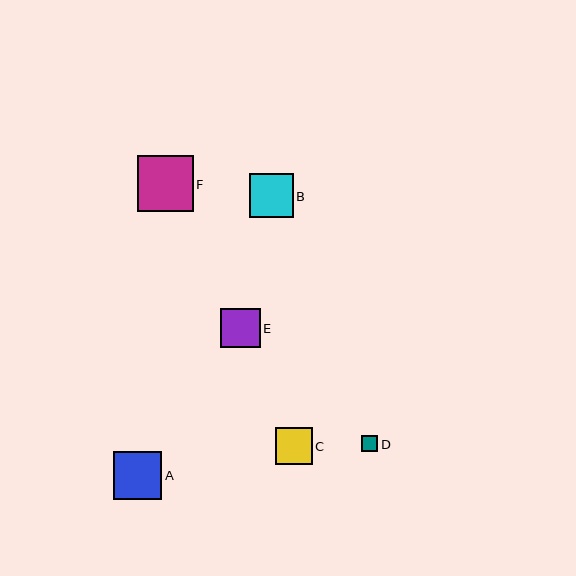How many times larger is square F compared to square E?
Square F is approximately 1.4 times the size of square E.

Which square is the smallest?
Square D is the smallest with a size of approximately 16 pixels.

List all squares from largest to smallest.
From largest to smallest: F, A, B, E, C, D.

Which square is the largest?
Square F is the largest with a size of approximately 56 pixels.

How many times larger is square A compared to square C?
Square A is approximately 1.3 times the size of square C.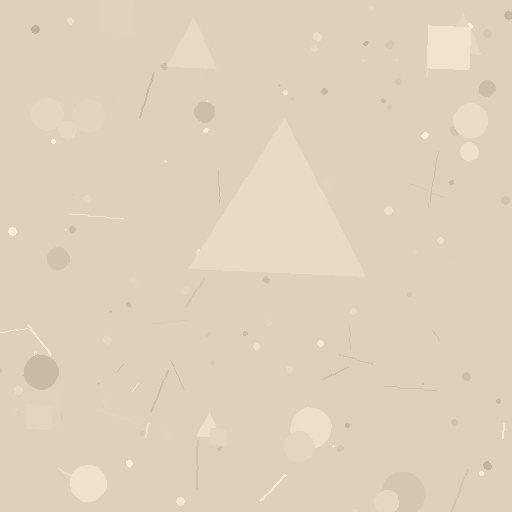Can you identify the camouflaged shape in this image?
The camouflaged shape is a triangle.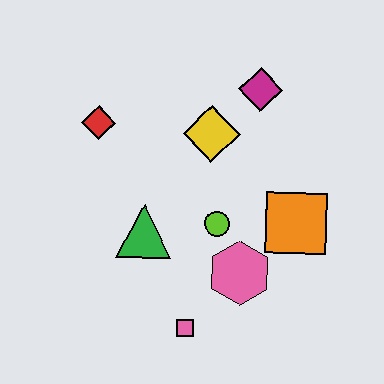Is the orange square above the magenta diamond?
No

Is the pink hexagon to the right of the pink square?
Yes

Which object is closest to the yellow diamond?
The magenta diamond is closest to the yellow diamond.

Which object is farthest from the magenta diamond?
The pink square is farthest from the magenta diamond.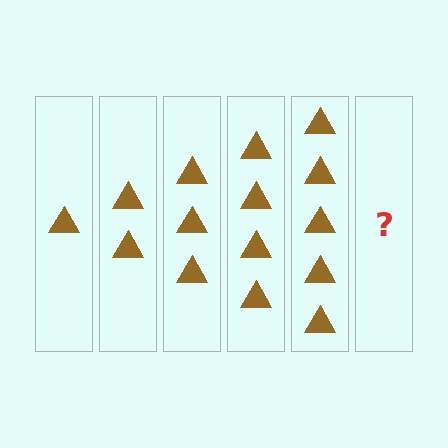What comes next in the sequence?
The next element should be 6 triangles.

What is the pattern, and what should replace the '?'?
The pattern is that each step adds one more triangle. The '?' should be 6 triangles.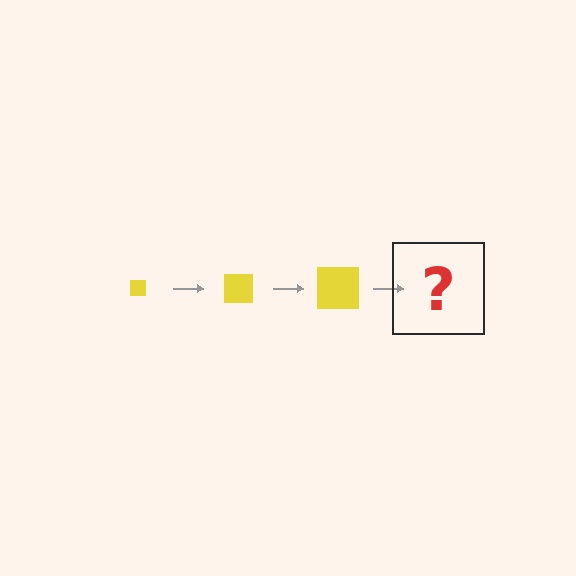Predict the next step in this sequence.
The next step is a yellow square, larger than the previous one.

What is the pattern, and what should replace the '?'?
The pattern is that the square gets progressively larger each step. The '?' should be a yellow square, larger than the previous one.